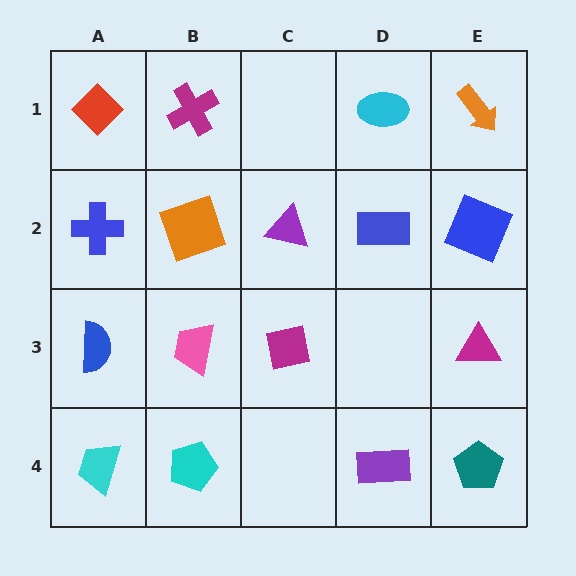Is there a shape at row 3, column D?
No, that cell is empty.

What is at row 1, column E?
An orange arrow.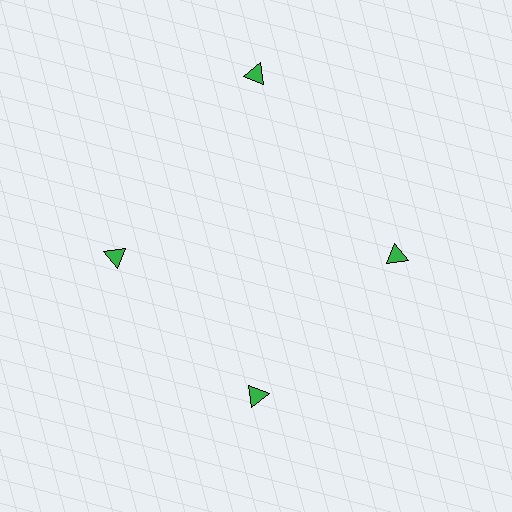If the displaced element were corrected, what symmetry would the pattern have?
It would have 4-fold rotational symmetry — the pattern would map onto itself every 90 degrees.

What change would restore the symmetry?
The symmetry would be restored by moving it inward, back onto the ring so that all 4 triangles sit at equal angles and equal distance from the center.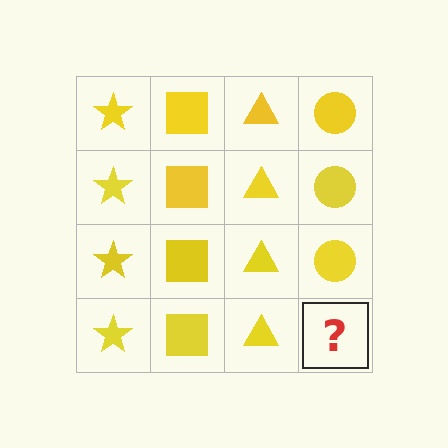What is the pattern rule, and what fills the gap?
The rule is that each column has a consistent shape. The gap should be filled with a yellow circle.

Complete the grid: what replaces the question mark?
The question mark should be replaced with a yellow circle.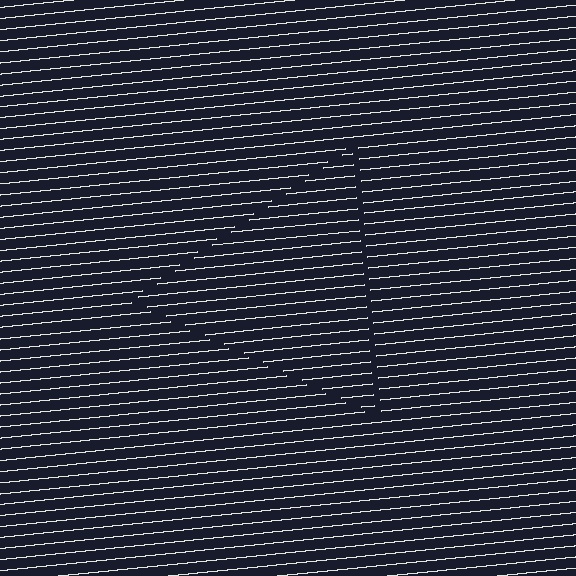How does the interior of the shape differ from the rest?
The interior of the shape contains the same grating, shifted by half a period — the contour is defined by the phase discontinuity where line-ends from the inner and outer gratings abut.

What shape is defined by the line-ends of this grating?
An illusory triangle. The interior of the shape contains the same grating, shifted by half a period — the contour is defined by the phase discontinuity where line-ends from the inner and outer gratings abut.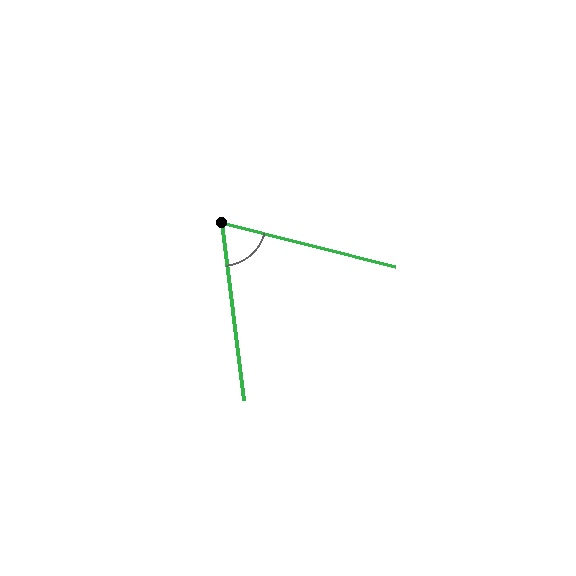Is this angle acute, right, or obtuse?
It is acute.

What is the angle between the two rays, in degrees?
Approximately 68 degrees.